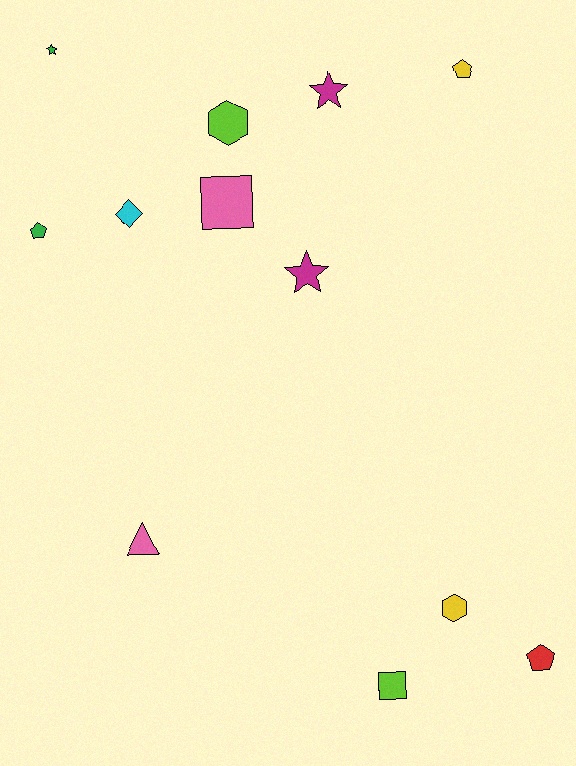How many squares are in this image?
There are 2 squares.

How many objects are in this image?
There are 12 objects.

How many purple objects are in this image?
There are no purple objects.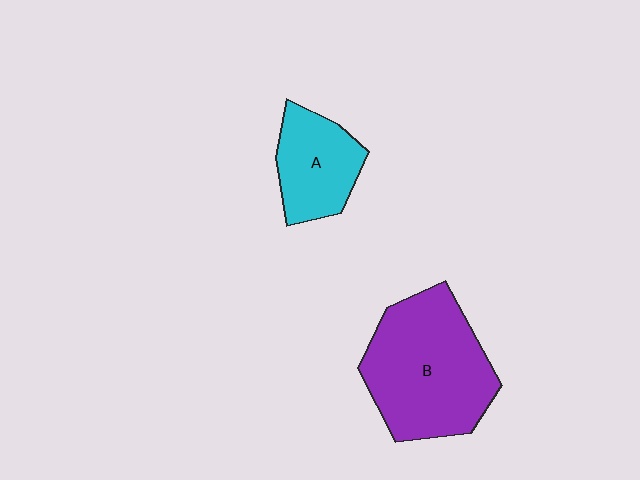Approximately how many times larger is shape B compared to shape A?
Approximately 1.9 times.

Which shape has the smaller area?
Shape A (cyan).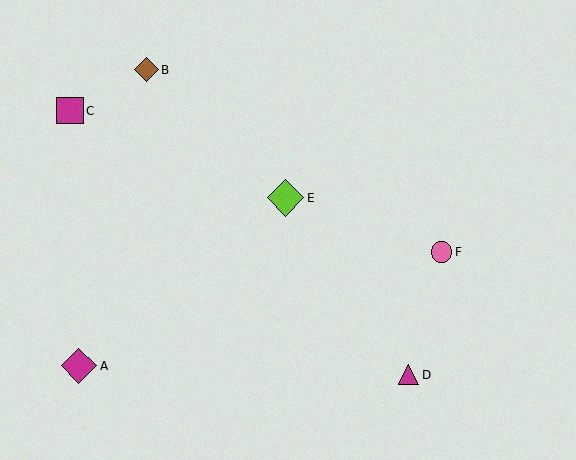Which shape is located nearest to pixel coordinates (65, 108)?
The magenta square (labeled C) at (70, 111) is nearest to that location.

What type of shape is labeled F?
Shape F is a pink circle.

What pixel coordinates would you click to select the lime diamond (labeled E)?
Click at (285, 198) to select the lime diamond E.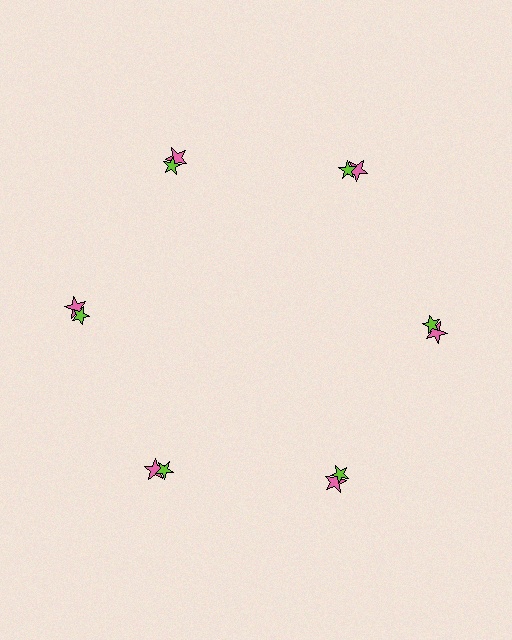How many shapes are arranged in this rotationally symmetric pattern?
There are 12 shapes, arranged in 6 groups of 2.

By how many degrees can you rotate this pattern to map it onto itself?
The pattern maps onto itself every 60 degrees of rotation.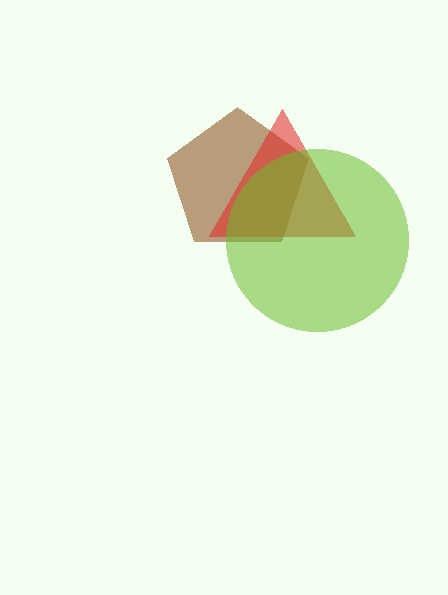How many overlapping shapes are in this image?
There are 3 overlapping shapes in the image.